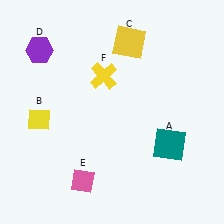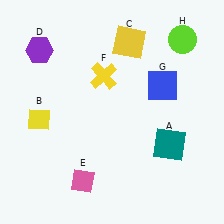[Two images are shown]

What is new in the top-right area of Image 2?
A blue square (G) was added in the top-right area of Image 2.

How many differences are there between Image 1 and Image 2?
There are 2 differences between the two images.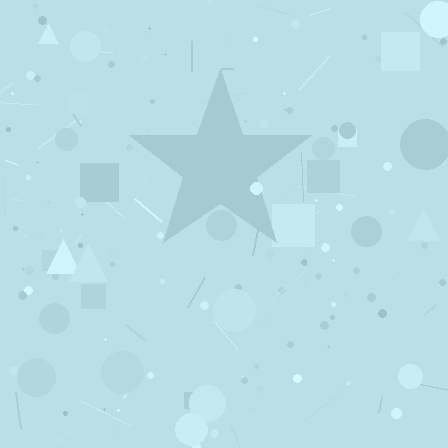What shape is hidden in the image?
A star is hidden in the image.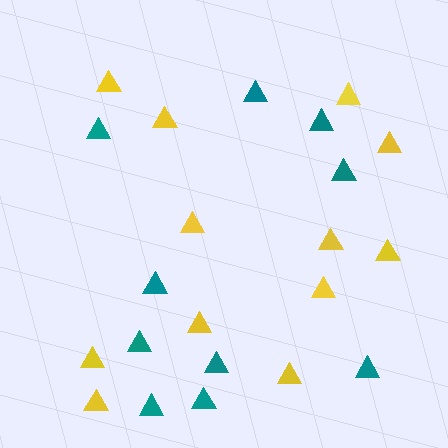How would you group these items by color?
There are 2 groups: one group of yellow triangles (12) and one group of teal triangles (10).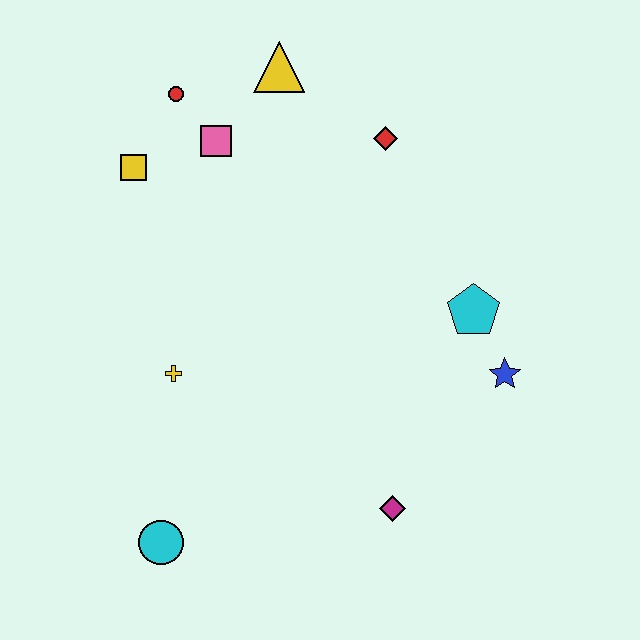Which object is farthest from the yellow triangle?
The cyan circle is farthest from the yellow triangle.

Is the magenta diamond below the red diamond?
Yes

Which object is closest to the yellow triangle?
The pink square is closest to the yellow triangle.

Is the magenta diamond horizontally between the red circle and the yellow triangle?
No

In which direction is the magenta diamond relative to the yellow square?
The magenta diamond is below the yellow square.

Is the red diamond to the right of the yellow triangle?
Yes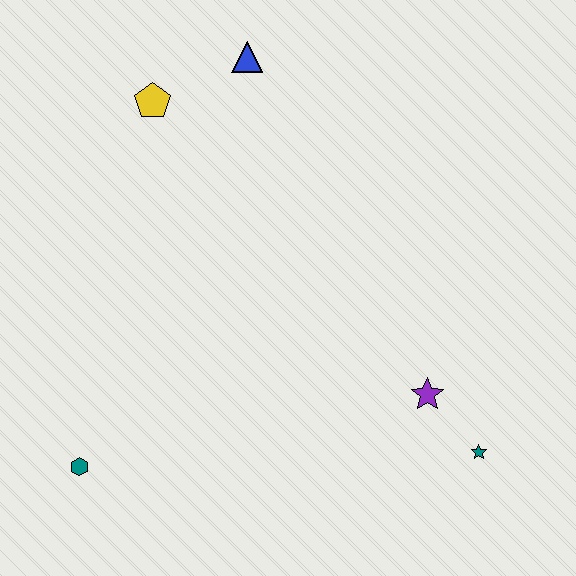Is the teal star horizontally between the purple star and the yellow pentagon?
No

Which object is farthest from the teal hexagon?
The blue triangle is farthest from the teal hexagon.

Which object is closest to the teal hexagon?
The purple star is closest to the teal hexagon.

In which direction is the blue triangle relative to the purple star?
The blue triangle is above the purple star.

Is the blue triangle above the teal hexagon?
Yes